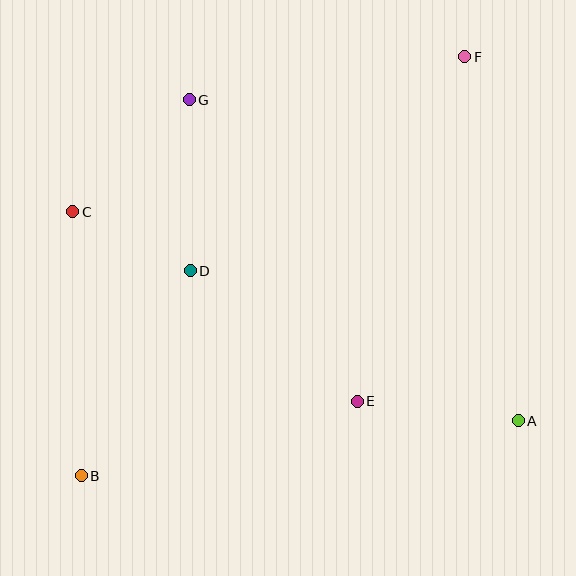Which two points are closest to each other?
Points C and D are closest to each other.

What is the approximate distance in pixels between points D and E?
The distance between D and E is approximately 212 pixels.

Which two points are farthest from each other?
Points B and F are farthest from each other.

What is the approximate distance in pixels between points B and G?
The distance between B and G is approximately 391 pixels.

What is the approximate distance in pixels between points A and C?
The distance between A and C is approximately 492 pixels.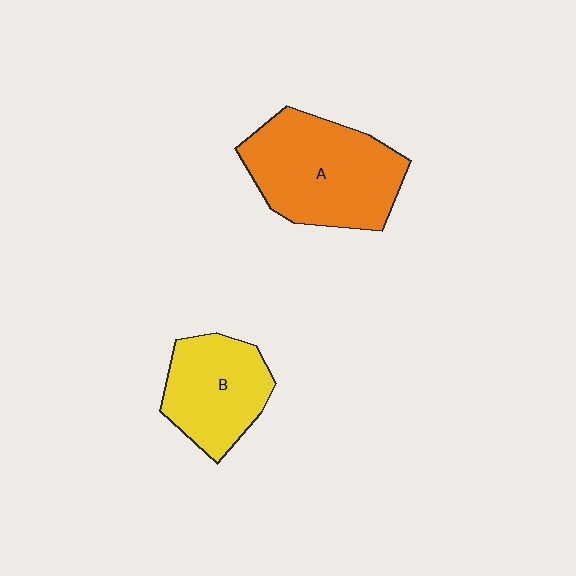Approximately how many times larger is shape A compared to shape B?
Approximately 1.4 times.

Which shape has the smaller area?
Shape B (yellow).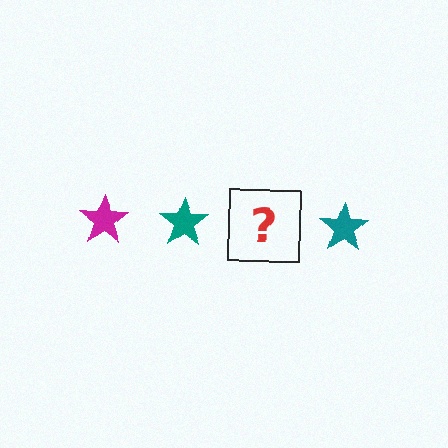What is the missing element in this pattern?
The missing element is a magenta star.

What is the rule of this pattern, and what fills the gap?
The rule is that the pattern cycles through magenta, teal stars. The gap should be filled with a magenta star.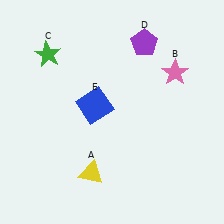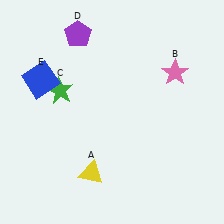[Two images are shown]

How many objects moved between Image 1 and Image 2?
3 objects moved between the two images.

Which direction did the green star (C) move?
The green star (C) moved down.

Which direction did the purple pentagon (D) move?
The purple pentagon (D) moved left.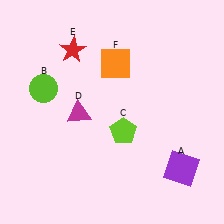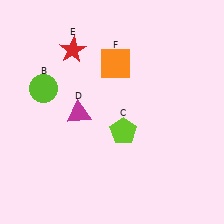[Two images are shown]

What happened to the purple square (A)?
The purple square (A) was removed in Image 2. It was in the bottom-right area of Image 1.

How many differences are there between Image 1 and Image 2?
There is 1 difference between the two images.